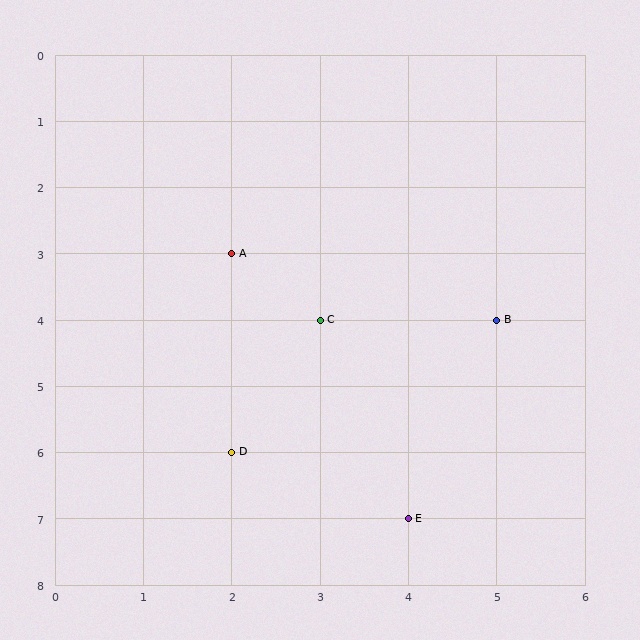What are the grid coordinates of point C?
Point C is at grid coordinates (3, 4).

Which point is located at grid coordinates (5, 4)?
Point B is at (5, 4).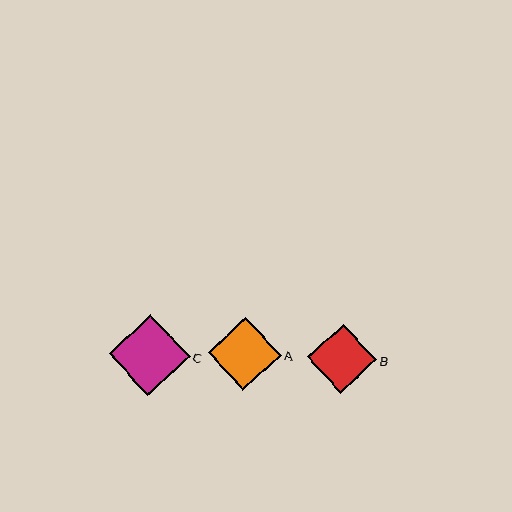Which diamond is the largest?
Diamond C is the largest with a size of approximately 81 pixels.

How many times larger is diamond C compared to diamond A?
Diamond C is approximately 1.1 times the size of diamond A.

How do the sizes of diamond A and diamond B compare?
Diamond A and diamond B are approximately the same size.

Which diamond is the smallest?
Diamond B is the smallest with a size of approximately 69 pixels.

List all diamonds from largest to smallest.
From largest to smallest: C, A, B.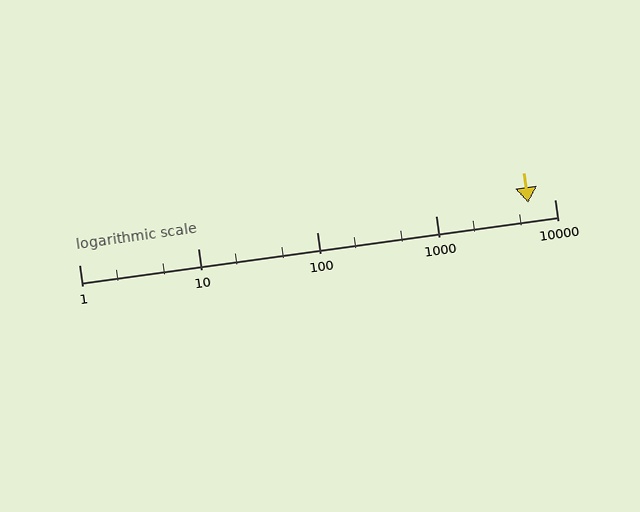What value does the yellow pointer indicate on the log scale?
The pointer indicates approximately 6000.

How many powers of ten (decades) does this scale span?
The scale spans 4 decades, from 1 to 10000.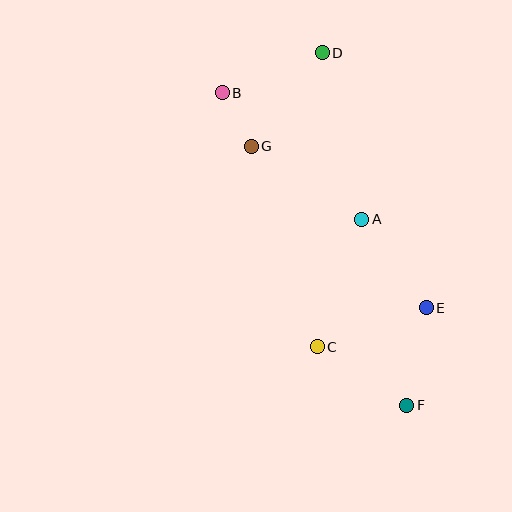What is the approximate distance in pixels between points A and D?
The distance between A and D is approximately 171 pixels.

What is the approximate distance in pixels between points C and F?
The distance between C and F is approximately 107 pixels.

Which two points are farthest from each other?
Points B and F are farthest from each other.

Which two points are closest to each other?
Points B and G are closest to each other.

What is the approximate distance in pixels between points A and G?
The distance between A and G is approximately 133 pixels.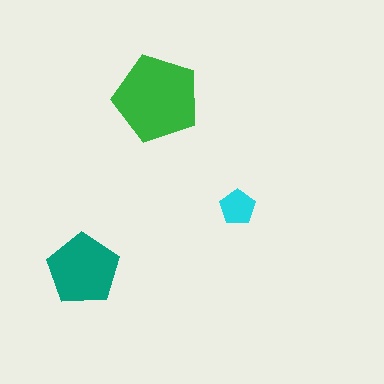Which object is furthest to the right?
The cyan pentagon is rightmost.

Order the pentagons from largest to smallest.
the green one, the teal one, the cyan one.